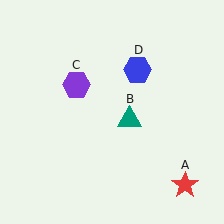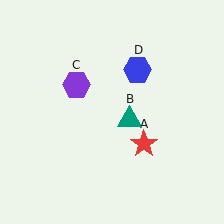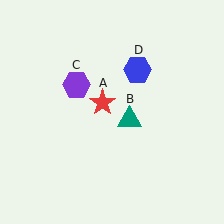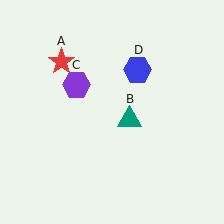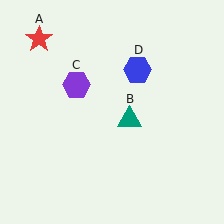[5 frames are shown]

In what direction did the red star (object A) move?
The red star (object A) moved up and to the left.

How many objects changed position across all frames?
1 object changed position: red star (object A).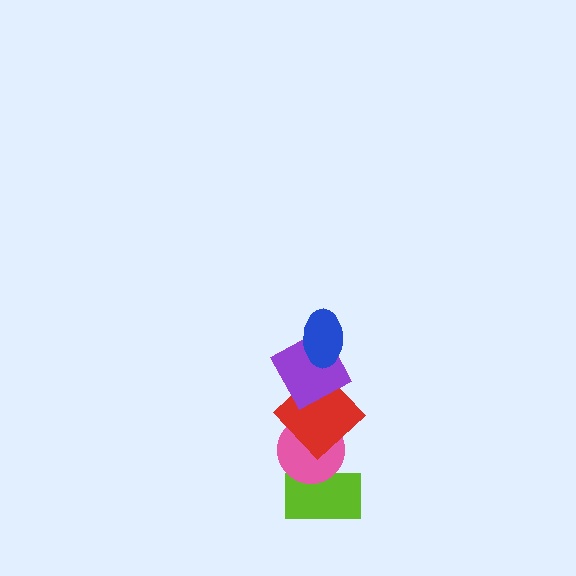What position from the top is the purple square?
The purple square is 2nd from the top.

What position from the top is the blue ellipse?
The blue ellipse is 1st from the top.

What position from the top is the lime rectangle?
The lime rectangle is 5th from the top.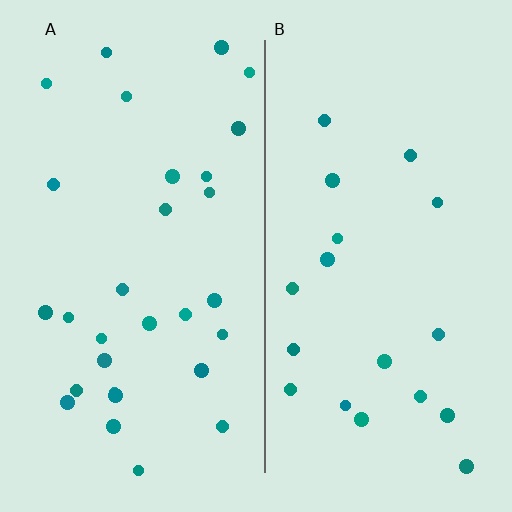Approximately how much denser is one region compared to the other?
Approximately 1.6× — region A over region B.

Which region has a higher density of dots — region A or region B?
A (the left).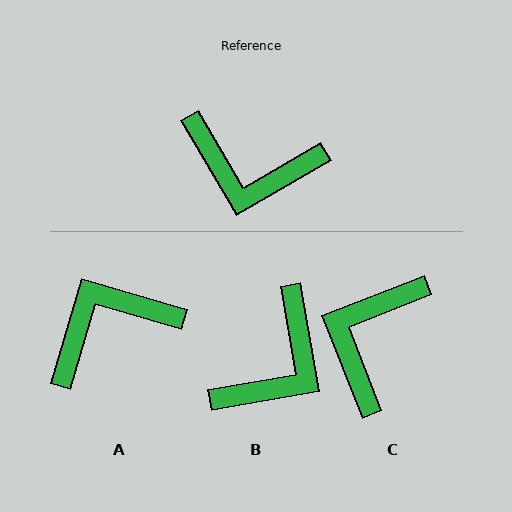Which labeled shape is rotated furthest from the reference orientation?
A, about 137 degrees away.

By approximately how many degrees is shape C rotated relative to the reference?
Approximately 99 degrees clockwise.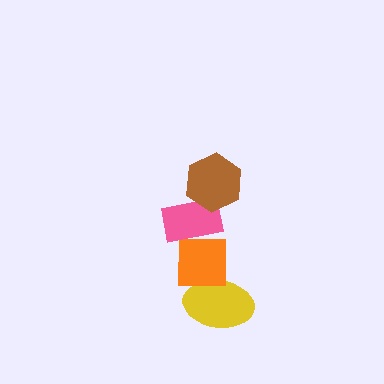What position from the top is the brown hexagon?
The brown hexagon is 1st from the top.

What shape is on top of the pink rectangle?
The brown hexagon is on top of the pink rectangle.